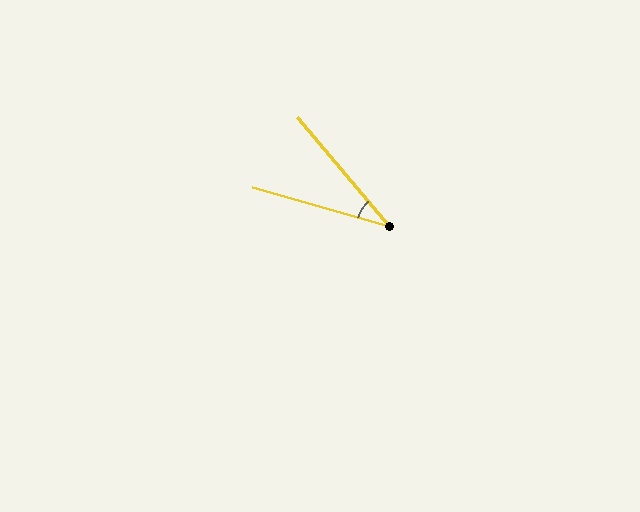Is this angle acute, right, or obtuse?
It is acute.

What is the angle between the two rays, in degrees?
Approximately 34 degrees.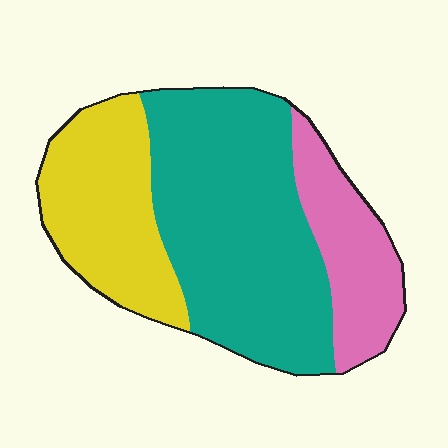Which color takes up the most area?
Teal, at roughly 50%.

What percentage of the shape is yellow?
Yellow covers 28% of the shape.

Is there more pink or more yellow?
Yellow.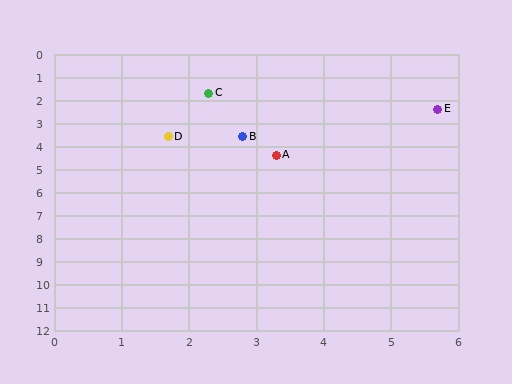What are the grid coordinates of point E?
Point E is at approximately (5.7, 2.4).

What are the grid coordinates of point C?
Point C is at approximately (2.3, 1.7).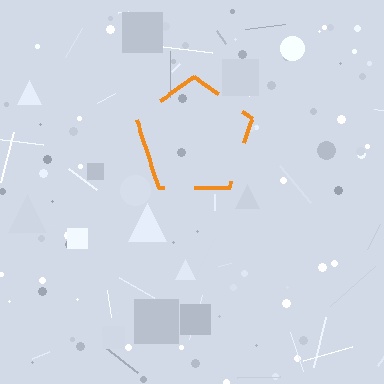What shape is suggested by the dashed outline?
The dashed outline suggests a pentagon.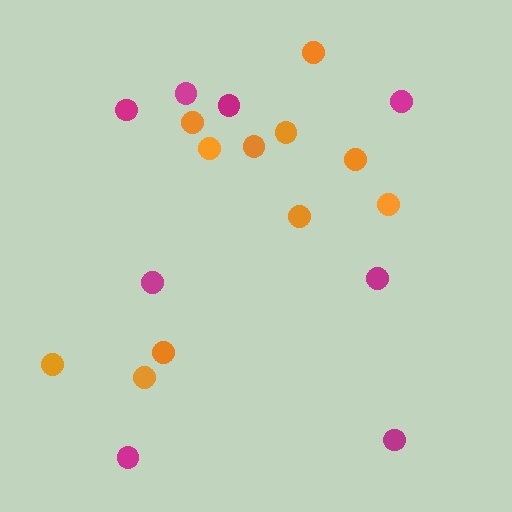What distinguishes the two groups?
There are 2 groups: one group of orange circles (11) and one group of magenta circles (8).